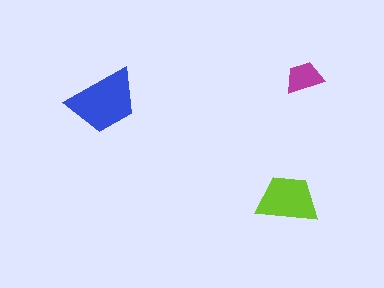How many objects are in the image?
There are 3 objects in the image.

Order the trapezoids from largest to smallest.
the blue one, the lime one, the magenta one.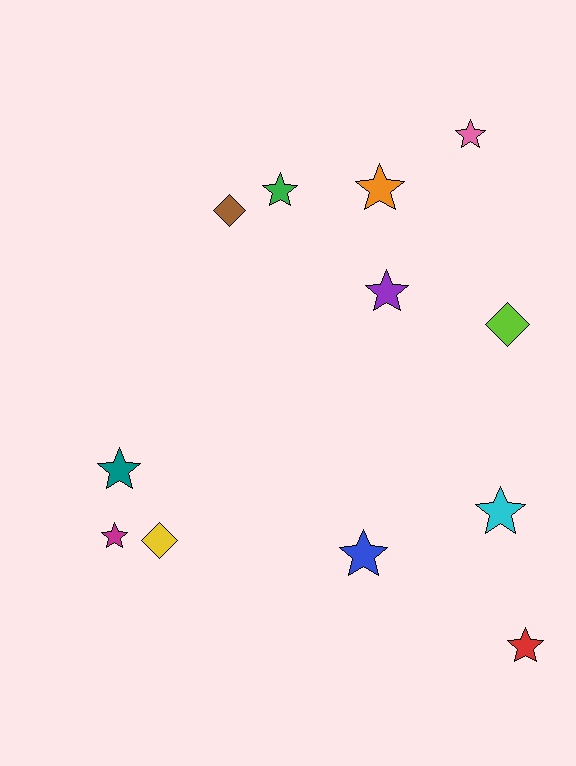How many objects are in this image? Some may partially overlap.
There are 12 objects.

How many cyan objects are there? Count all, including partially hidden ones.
There is 1 cyan object.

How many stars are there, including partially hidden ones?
There are 9 stars.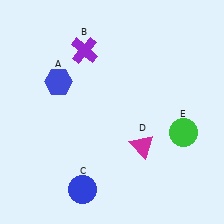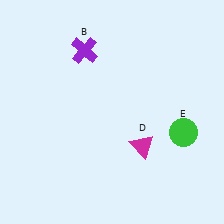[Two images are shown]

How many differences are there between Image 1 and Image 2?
There are 2 differences between the two images.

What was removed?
The blue circle (C), the blue hexagon (A) were removed in Image 2.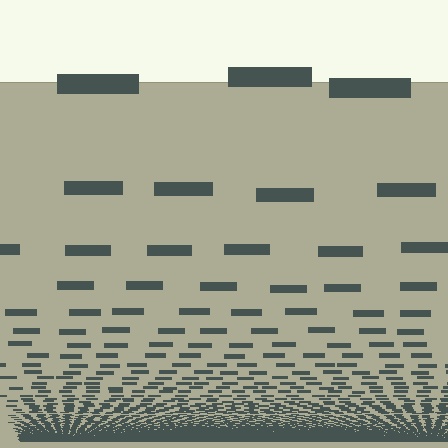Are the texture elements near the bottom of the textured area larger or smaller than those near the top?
Smaller. The gradient is inverted — elements near the bottom are smaller and denser.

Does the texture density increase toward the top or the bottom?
Density increases toward the bottom.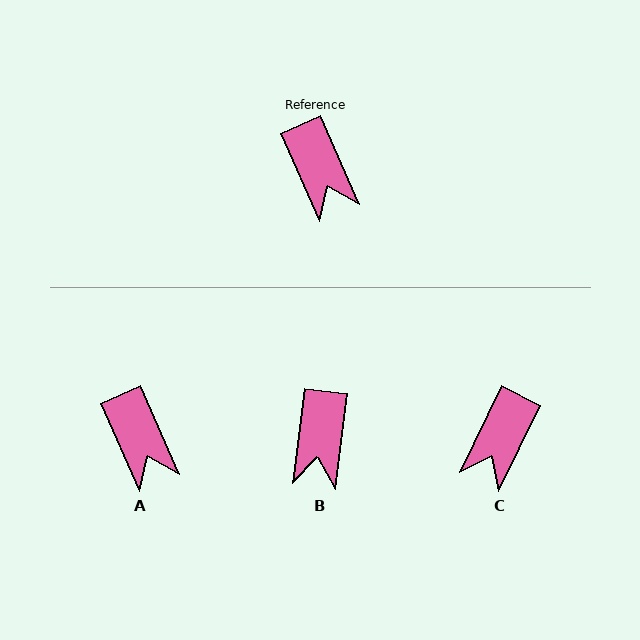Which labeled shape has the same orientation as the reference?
A.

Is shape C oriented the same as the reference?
No, it is off by about 50 degrees.